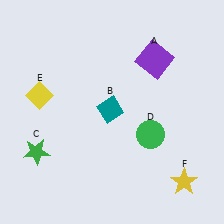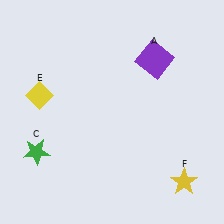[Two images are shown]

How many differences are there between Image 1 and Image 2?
There are 2 differences between the two images.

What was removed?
The teal diamond (B), the green circle (D) were removed in Image 2.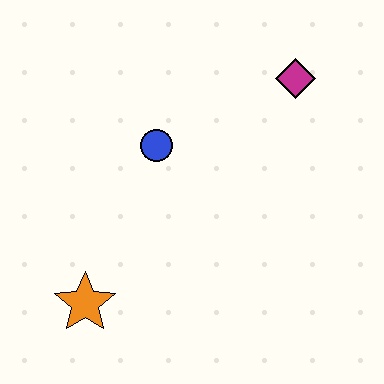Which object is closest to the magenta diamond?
The blue circle is closest to the magenta diamond.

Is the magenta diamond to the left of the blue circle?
No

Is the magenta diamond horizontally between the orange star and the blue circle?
No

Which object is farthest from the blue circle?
The orange star is farthest from the blue circle.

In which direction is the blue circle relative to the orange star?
The blue circle is above the orange star.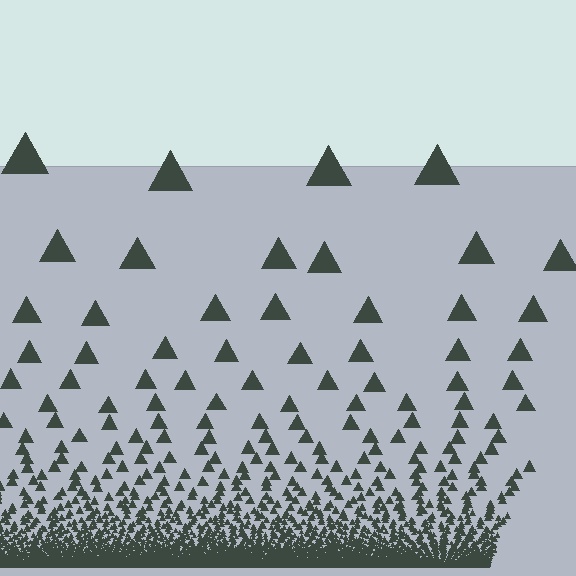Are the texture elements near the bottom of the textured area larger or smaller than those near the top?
Smaller. The gradient is inverted — elements near the bottom are smaller and denser.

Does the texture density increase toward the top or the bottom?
Density increases toward the bottom.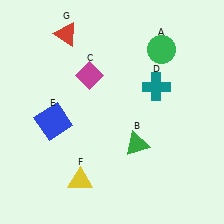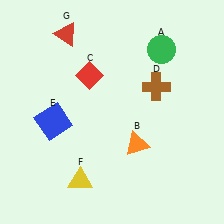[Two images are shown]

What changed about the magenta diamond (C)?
In Image 1, C is magenta. In Image 2, it changed to red.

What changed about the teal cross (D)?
In Image 1, D is teal. In Image 2, it changed to brown.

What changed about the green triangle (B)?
In Image 1, B is green. In Image 2, it changed to orange.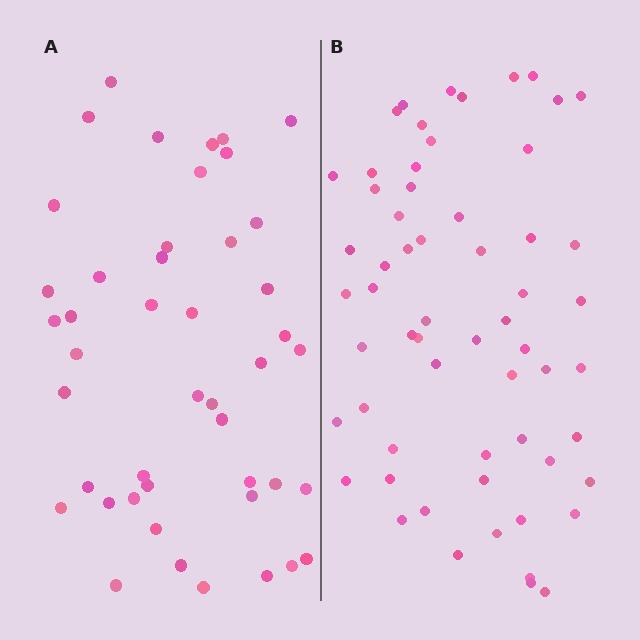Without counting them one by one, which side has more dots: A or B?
Region B (the right region) has more dots.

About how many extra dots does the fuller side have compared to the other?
Region B has approximately 15 more dots than region A.